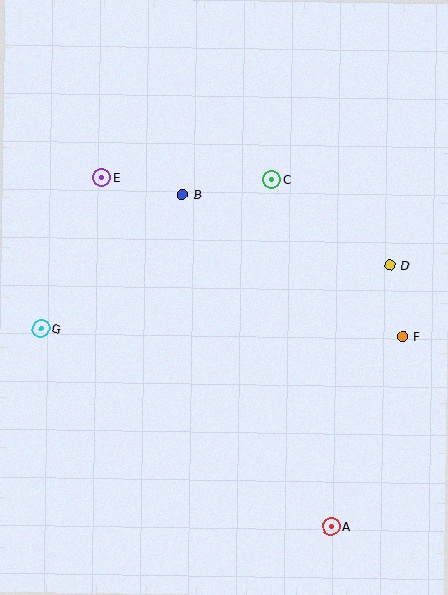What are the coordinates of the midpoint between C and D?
The midpoint between C and D is at (331, 222).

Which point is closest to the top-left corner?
Point E is closest to the top-left corner.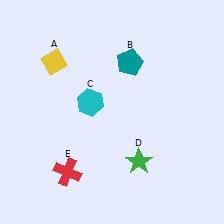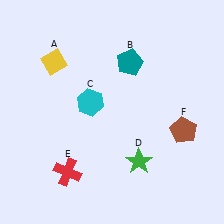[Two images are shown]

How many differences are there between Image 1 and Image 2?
There is 1 difference between the two images.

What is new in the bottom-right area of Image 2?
A brown pentagon (F) was added in the bottom-right area of Image 2.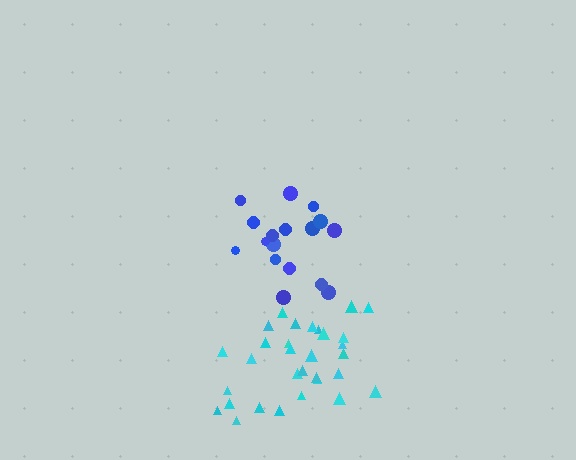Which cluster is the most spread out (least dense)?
Cyan.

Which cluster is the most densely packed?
Blue.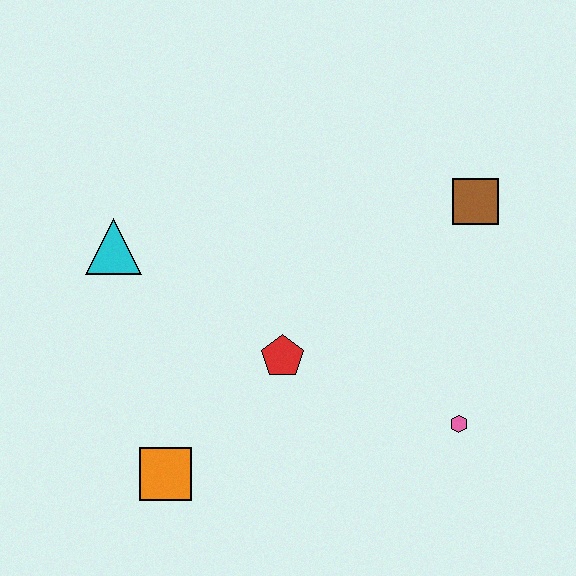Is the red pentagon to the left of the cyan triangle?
No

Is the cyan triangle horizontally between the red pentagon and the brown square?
No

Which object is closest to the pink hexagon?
The red pentagon is closest to the pink hexagon.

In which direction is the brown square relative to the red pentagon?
The brown square is to the right of the red pentagon.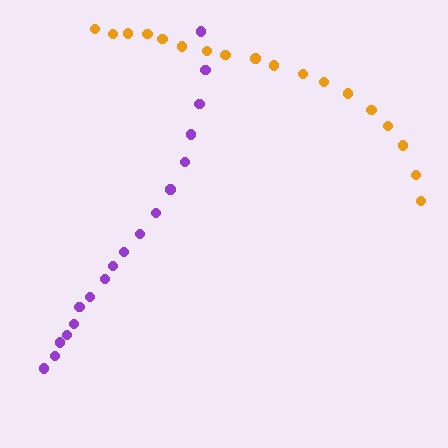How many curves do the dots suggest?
There are 2 distinct paths.